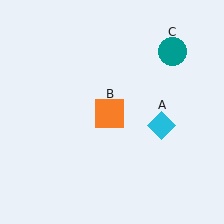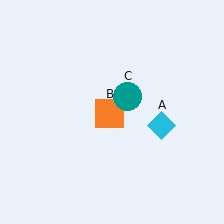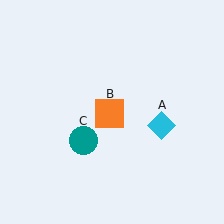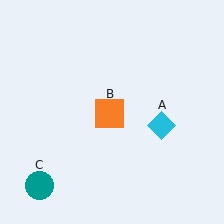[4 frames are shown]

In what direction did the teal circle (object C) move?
The teal circle (object C) moved down and to the left.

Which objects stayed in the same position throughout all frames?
Cyan diamond (object A) and orange square (object B) remained stationary.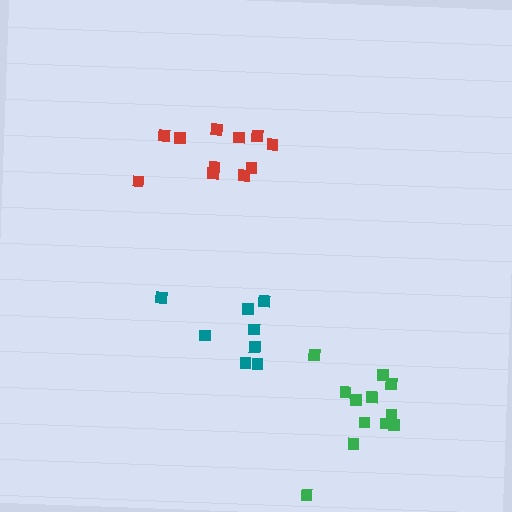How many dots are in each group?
Group 1: 8 dots, Group 2: 11 dots, Group 3: 12 dots (31 total).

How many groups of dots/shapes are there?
There are 3 groups.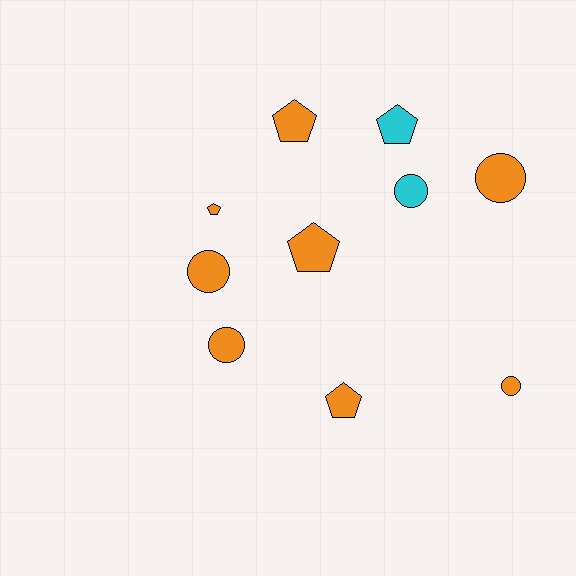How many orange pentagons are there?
There are 4 orange pentagons.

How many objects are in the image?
There are 10 objects.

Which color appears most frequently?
Orange, with 8 objects.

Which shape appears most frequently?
Pentagon, with 5 objects.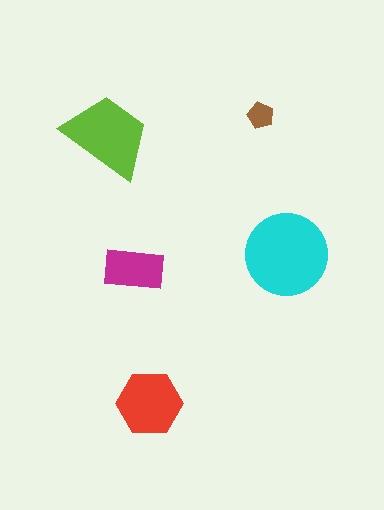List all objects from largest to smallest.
The cyan circle, the lime trapezoid, the red hexagon, the magenta rectangle, the brown pentagon.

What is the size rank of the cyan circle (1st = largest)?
1st.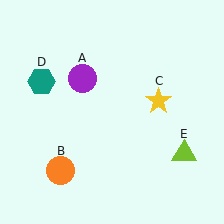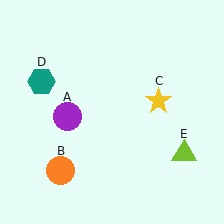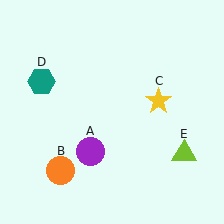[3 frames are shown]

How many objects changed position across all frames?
1 object changed position: purple circle (object A).